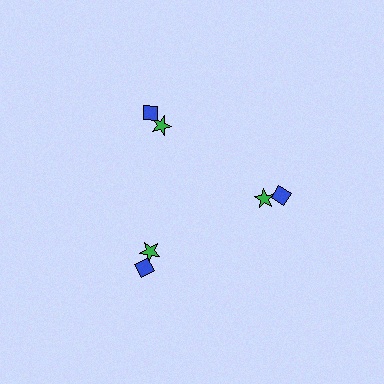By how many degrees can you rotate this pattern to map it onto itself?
The pattern maps onto itself every 120 degrees of rotation.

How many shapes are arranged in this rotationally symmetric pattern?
There are 6 shapes, arranged in 3 groups of 2.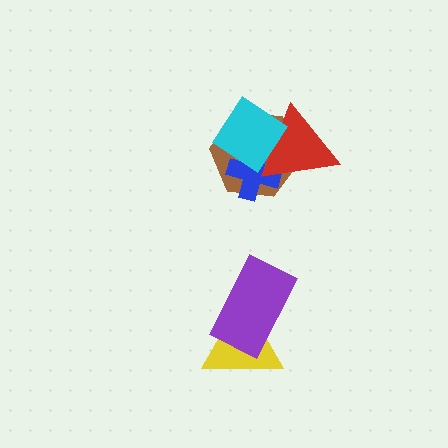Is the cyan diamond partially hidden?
No, no other shape covers it.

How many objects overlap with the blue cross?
3 objects overlap with the blue cross.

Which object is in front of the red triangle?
The cyan diamond is in front of the red triangle.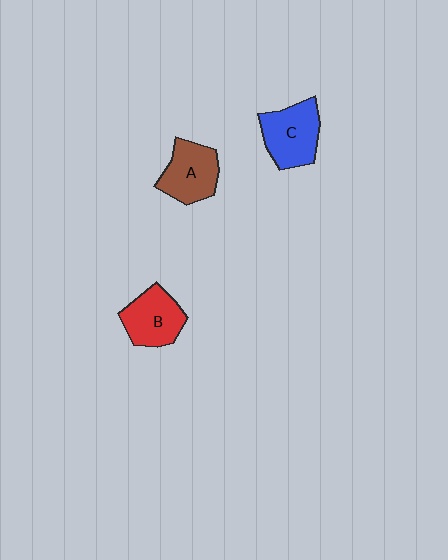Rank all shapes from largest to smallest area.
From largest to smallest: C (blue), B (red), A (brown).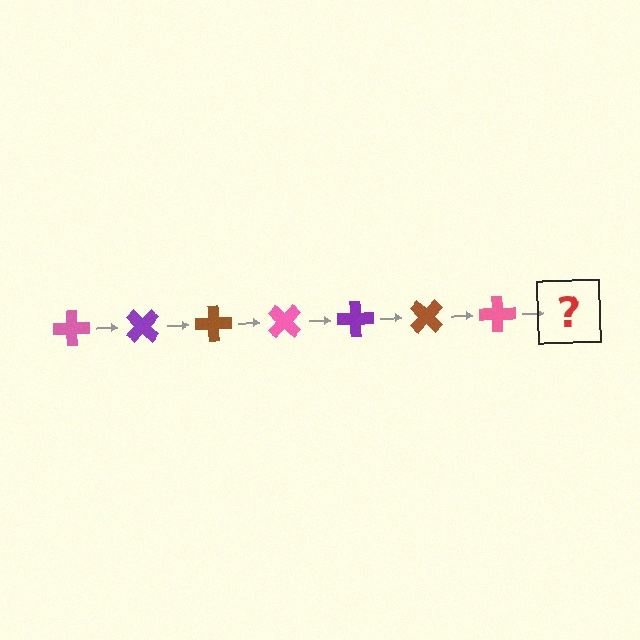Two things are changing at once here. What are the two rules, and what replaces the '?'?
The two rules are that it rotates 45 degrees each step and the color cycles through pink, purple, and brown. The '?' should be a purple cross, rotated 315 degrees from the start.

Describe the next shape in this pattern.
It should be a purple cross, rotated 315 degrees from the start.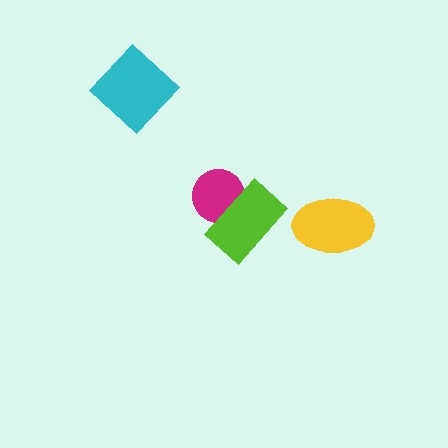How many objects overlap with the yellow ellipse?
0 objects overlap with the yellow ellipse.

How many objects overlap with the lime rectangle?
1 object overlaps with the lime rectangle.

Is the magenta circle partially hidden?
Yes, it is partially covered by another shape.